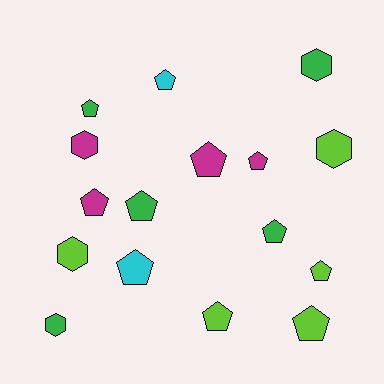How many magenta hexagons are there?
There is 1 magenta hexagon.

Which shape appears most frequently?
Pentagon, with 11 objects.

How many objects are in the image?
There are 16 objects.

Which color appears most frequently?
Lime, with 5 objects.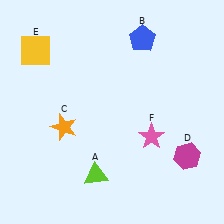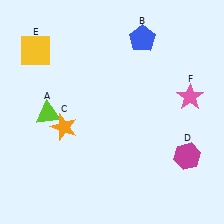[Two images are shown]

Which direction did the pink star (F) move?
The pink star (F) moved up.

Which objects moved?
The objects that moved are: the lime triangle (A), the pink star (F).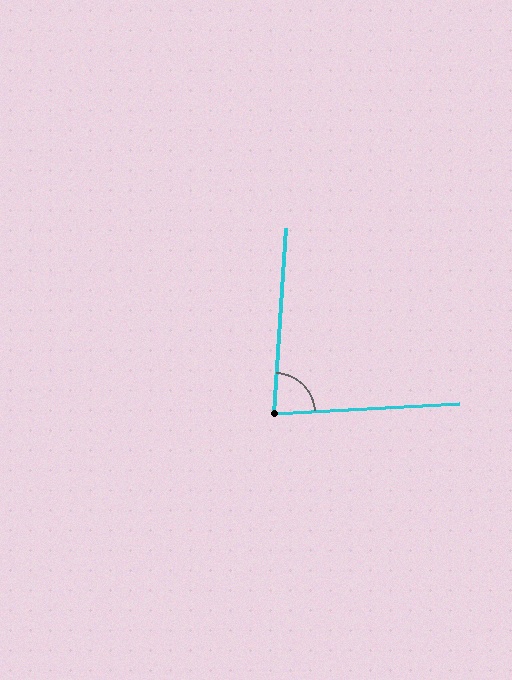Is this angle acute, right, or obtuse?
It is acute.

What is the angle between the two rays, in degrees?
Approximately 83 degrees.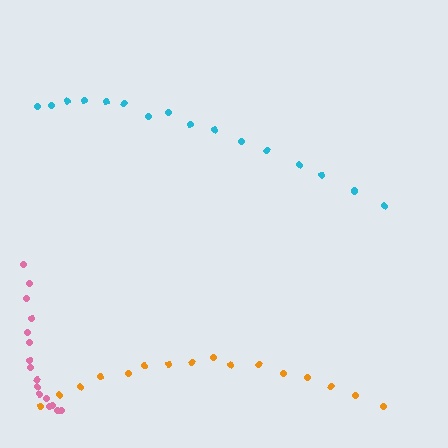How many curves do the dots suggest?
There are 3 distinct paths.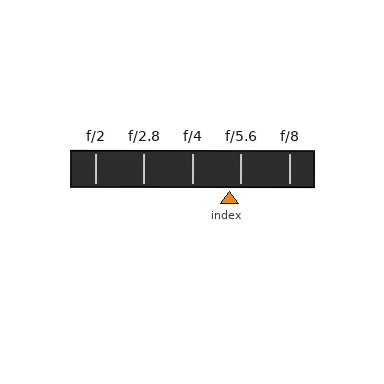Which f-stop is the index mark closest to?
The index mark is closest to f/5.6.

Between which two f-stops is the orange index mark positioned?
The index mark is between f/4 and f/5.6.